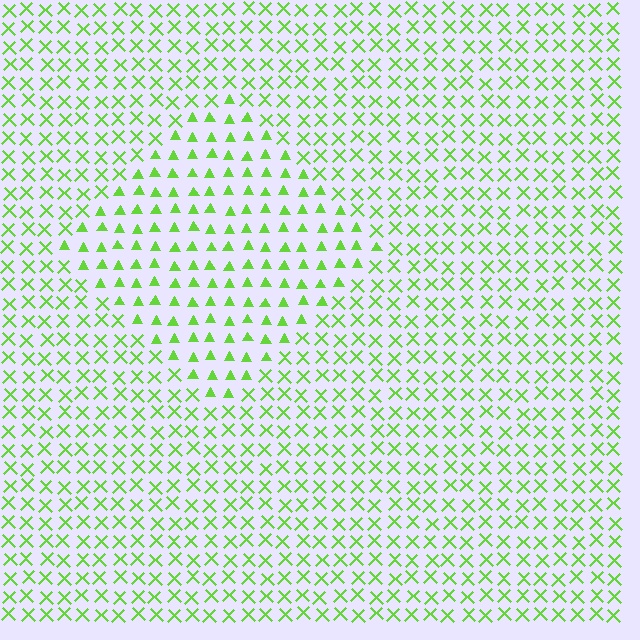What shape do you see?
I see a diamond.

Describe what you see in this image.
The image is filled with small lime elements arranged in a uniform grid. A diamond-shaped region contains triangles, while the surrounding area contains X marks. The boundary is defined purely by the change in element shape.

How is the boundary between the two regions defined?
The boundary is defined by a change in element shape: triangles inside vs. X marks outside. All elements share the same color and spacing.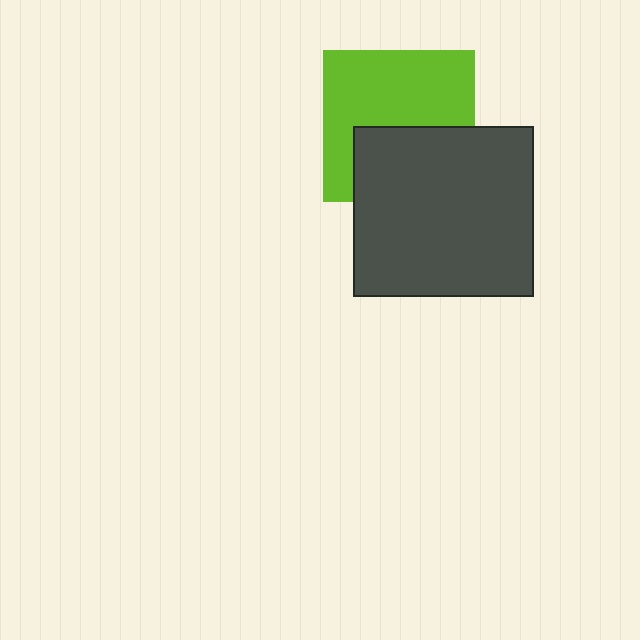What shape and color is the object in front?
The object in front is a dark gray rectangle.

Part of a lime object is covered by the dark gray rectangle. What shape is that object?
It is a square.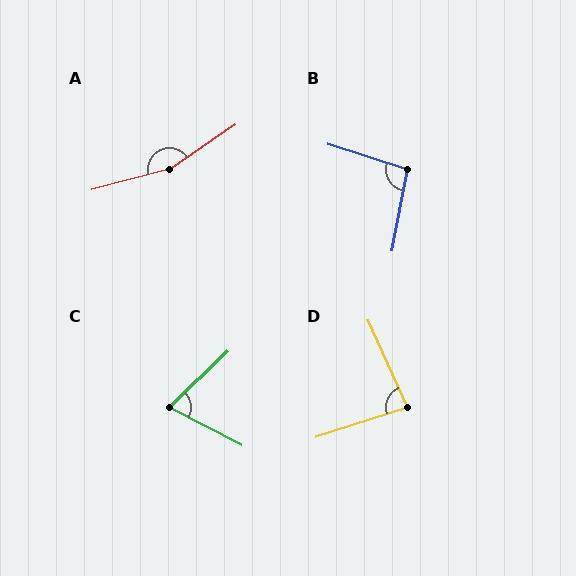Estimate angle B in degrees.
Approximately 97 degrees.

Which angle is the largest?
A, at approximately 160 degrees.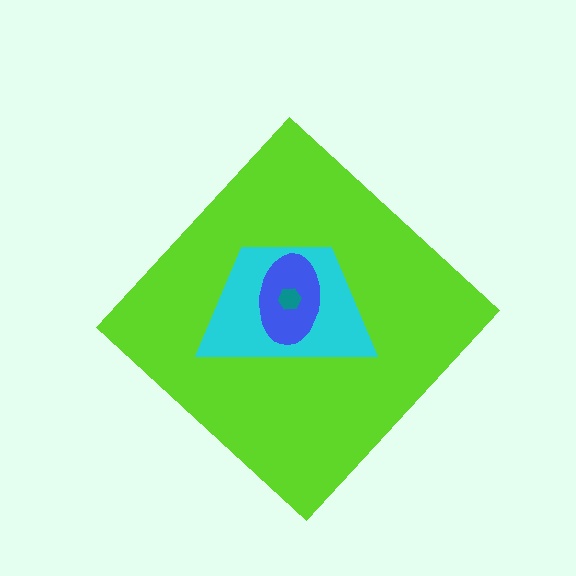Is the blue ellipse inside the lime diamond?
Yes.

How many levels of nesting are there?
4.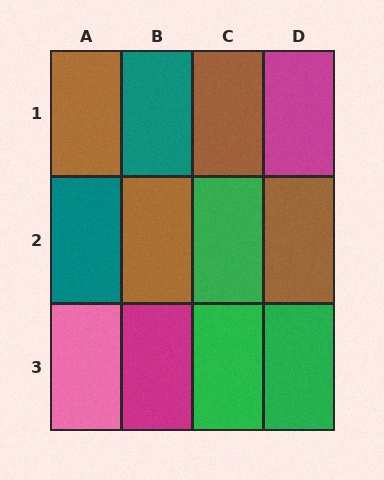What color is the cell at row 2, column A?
Teal.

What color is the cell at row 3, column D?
Green.